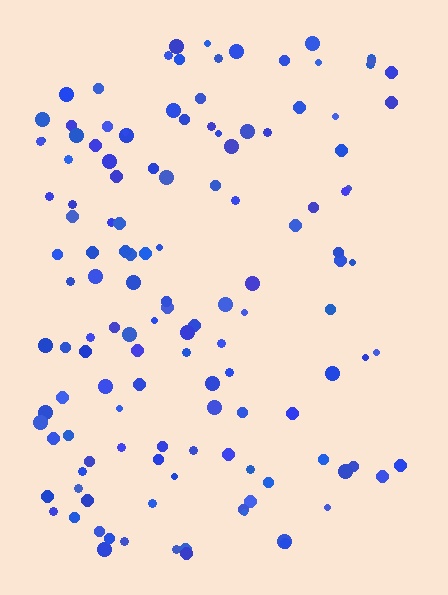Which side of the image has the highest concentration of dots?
The left.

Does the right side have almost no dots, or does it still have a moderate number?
Still a moderate number, just noticeably fewer than the left.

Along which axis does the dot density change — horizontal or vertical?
Horizontal.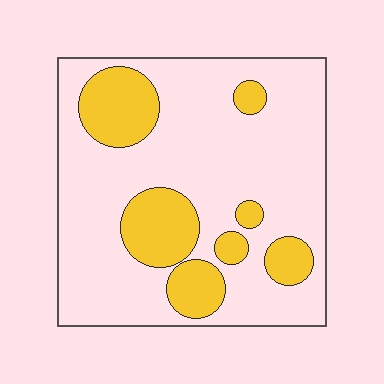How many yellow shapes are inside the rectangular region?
7.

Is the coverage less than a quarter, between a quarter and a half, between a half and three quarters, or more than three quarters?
Less than a quarter.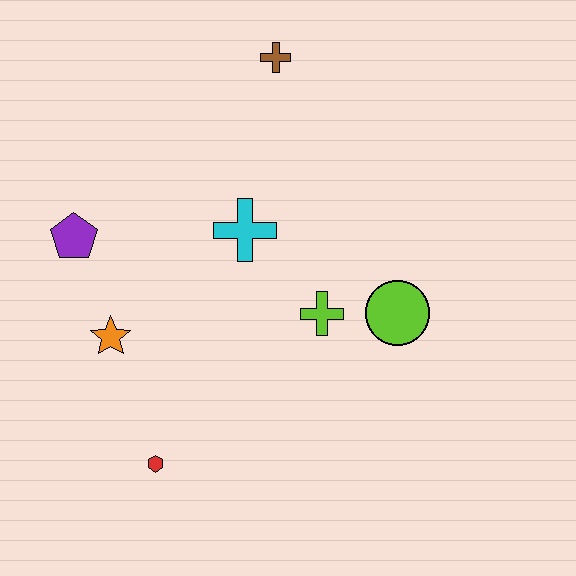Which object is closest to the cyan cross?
The lime cross is closest to the cyan cross.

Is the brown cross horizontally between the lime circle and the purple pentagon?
Yes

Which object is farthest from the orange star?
The brown cross is farthest from the orange star.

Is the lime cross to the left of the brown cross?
No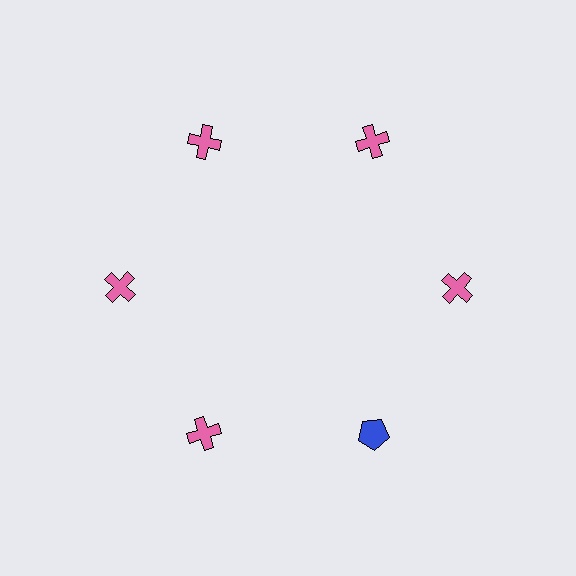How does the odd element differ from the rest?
It differs in both color (blue instead of pink) and shape (pentagon instead of cross).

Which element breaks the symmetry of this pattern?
The blue pentagon at roughly the 5 o'clock position breaks the symmetry. All other shapes are pink crosses.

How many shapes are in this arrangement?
There are 6 shapes arranged in a ring pattern.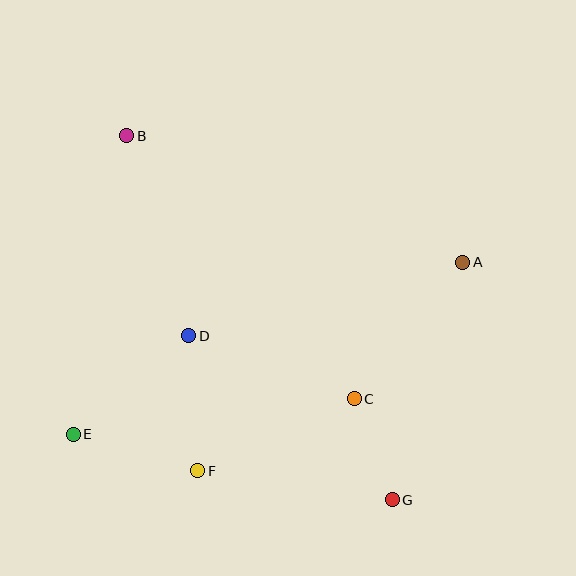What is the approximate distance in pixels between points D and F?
The distance between D and F is approximately 135 pixels.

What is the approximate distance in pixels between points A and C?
The distance between A and C is approximately 174 pixels.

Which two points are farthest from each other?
Points B and G are farthest from each other.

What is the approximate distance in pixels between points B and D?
The distance between B and D is approximately 209 pixels.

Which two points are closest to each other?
Points C and G are closest to each other.